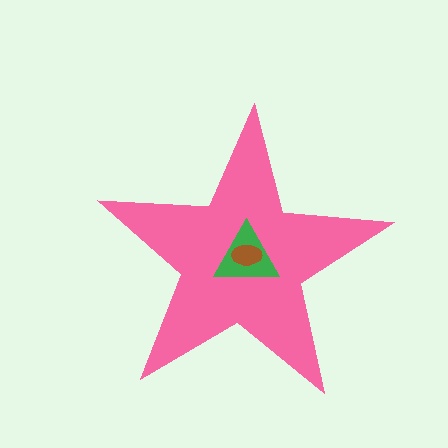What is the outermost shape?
The pink star.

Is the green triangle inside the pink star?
Yes.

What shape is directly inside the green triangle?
The brown ellipse.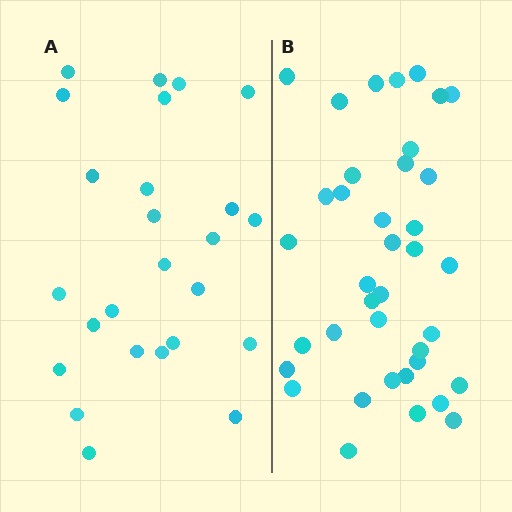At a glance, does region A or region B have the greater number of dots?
Region B (the right region) has more dots.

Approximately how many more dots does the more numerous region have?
Region B has approximately 15 more dots than region A.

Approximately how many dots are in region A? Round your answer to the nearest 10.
About 20 dots. (The exact count is 25, which rounds to 20.)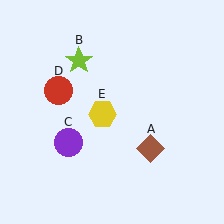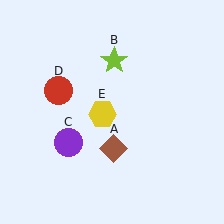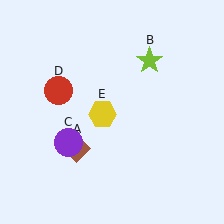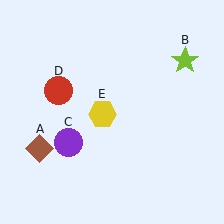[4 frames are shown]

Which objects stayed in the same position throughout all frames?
Purple circle (object C) and red circle (object D) and yellow hexagon (object E) remained stationary.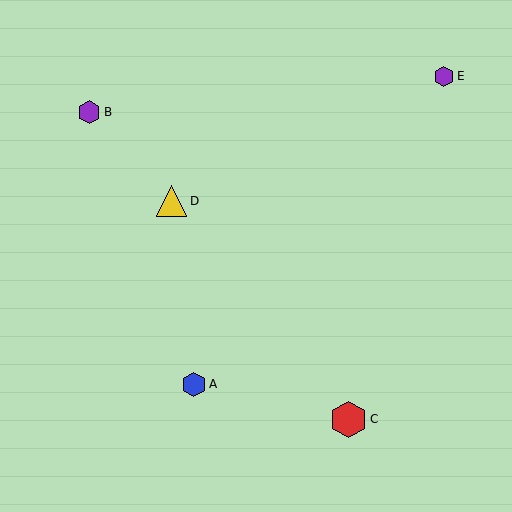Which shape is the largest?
The red hexagon (labeled C) is the largest.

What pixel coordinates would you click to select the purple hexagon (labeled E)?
Click at (444, 76) to select the purple hexagon E.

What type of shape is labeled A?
Shape A is a blue hexagon.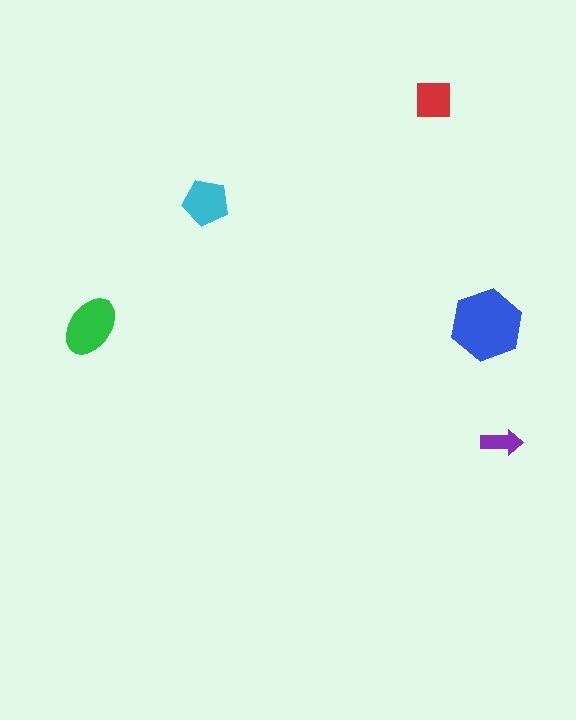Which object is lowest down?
The purple arrow is bottommost.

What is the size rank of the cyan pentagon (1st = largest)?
3rd.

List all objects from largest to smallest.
The blue hexagon, the green ellipse, the cyan pentagon, the red square, the purple arrow.